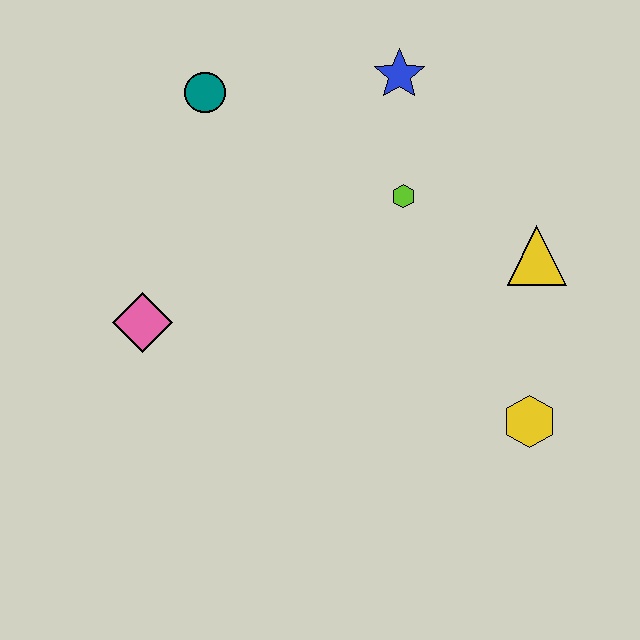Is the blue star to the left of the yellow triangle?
Yes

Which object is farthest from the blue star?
The yellow hexagon is farthest from the blue star.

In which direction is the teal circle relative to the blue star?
The teal circle is to the left of the blue star.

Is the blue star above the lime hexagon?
Yes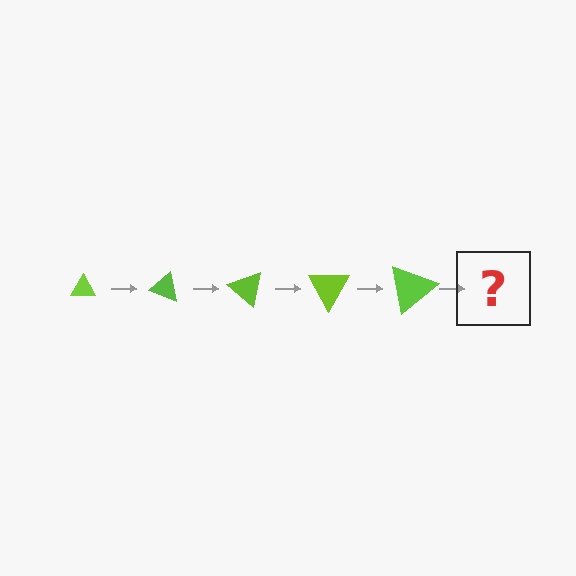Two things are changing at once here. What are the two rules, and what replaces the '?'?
The two rules are that the triangle grows larger each step and it rotates 20 degrees each step. The '?' should be a triangle, larger than the previous one and rotated 100 degrees from the start.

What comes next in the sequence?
The next element should be a triangle, larger than the previous one and rotated 100 degrees from the start.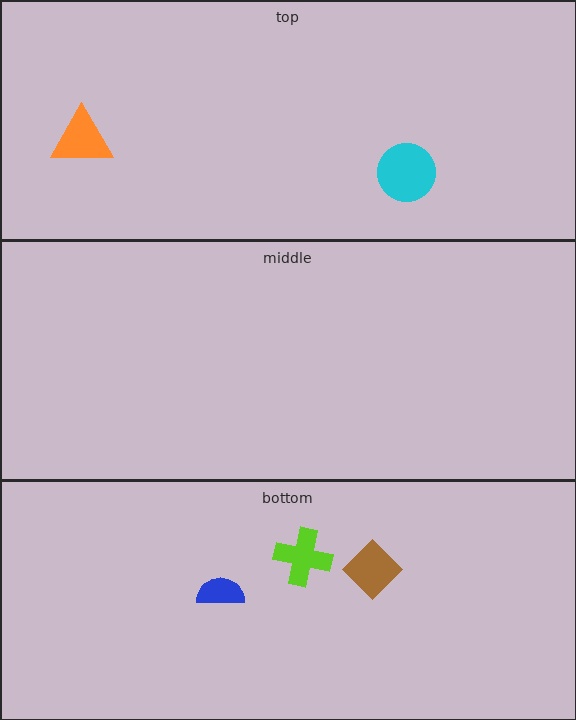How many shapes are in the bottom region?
3.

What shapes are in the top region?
The cyan circle, the orange triangle.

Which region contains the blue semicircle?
The bottom region.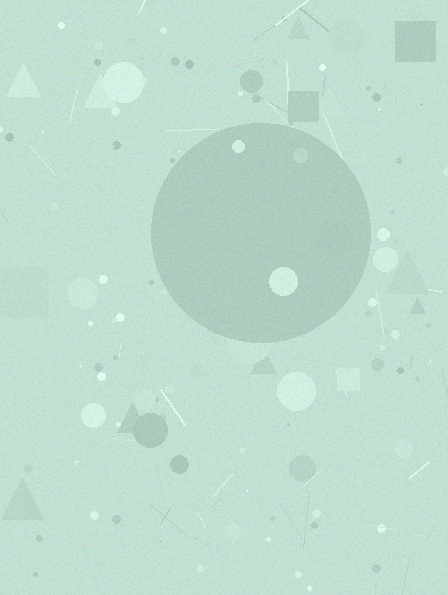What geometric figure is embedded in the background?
A circle is embedded in the background.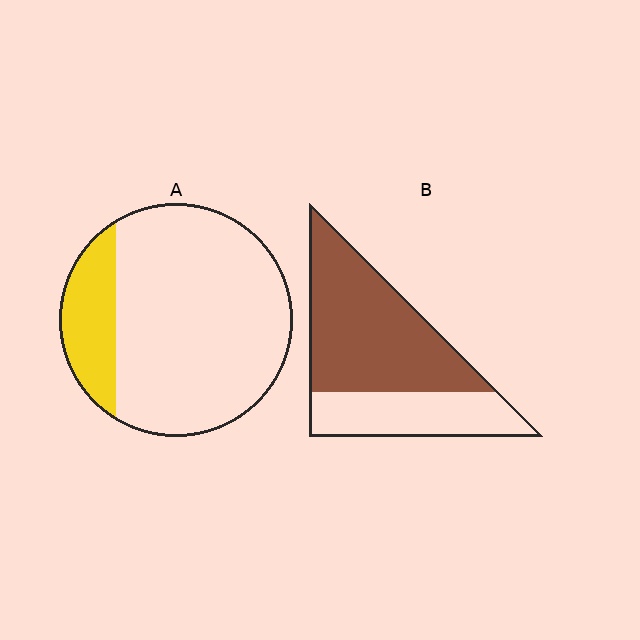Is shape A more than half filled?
No.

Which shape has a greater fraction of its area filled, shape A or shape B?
Shape B.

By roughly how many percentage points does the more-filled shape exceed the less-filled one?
By roughly 45 percentage points (B over A).